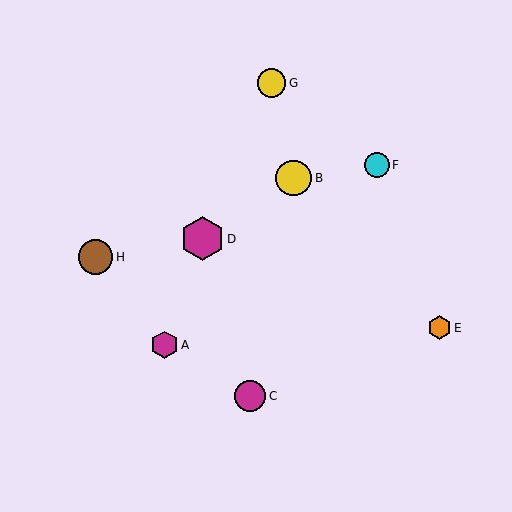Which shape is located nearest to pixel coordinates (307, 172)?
The yellow circle (labeled B) at (294, 178) is nearest to that location.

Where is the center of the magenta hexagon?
The center of the magenta hexagon is at (165, 345).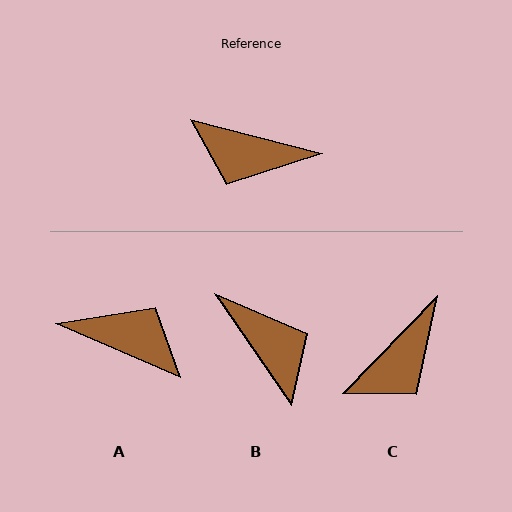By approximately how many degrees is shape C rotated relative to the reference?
Approximately 60 degrees counter-clockwise.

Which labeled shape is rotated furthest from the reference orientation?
A, about 171 degrees away.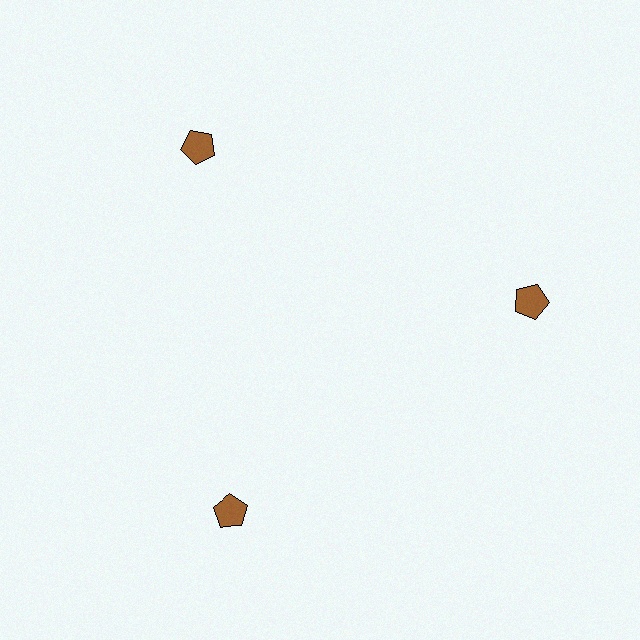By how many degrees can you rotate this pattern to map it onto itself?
The pattern maps onto itself every 120 degrees of rotation.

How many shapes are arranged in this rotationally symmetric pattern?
There are 3 shapes, arranged in 3 groups of 1.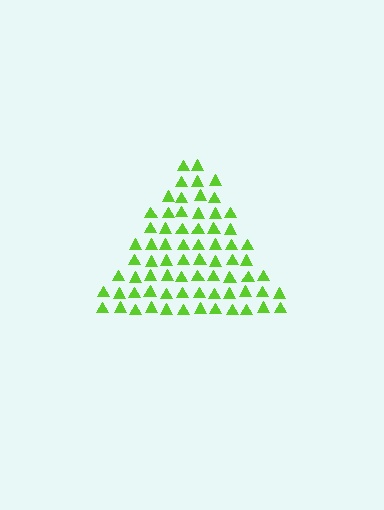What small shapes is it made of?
It is made of small triangles.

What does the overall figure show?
The overall figure shows a triangle.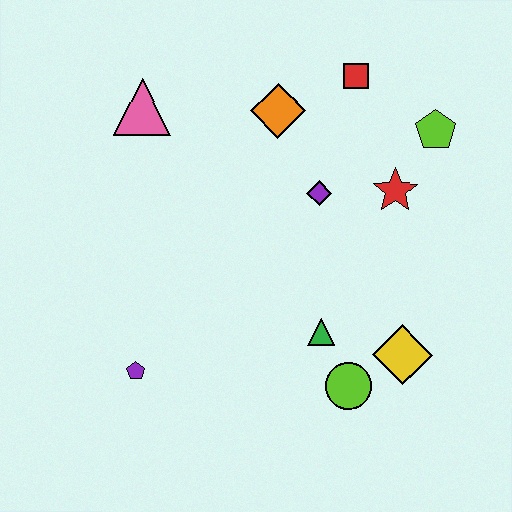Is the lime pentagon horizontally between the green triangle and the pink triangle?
No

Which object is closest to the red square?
The orange diamond is closest to the red square.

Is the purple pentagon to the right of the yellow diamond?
No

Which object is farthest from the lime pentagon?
The purple pentagon is farthest from the lime pentagon.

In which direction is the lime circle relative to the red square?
The lime circle is below the red square.